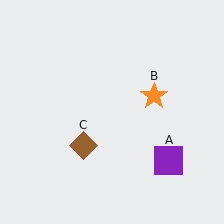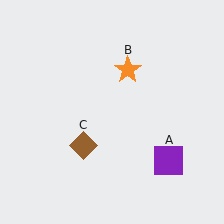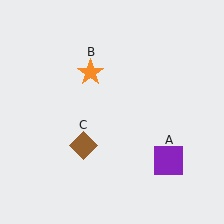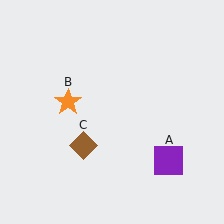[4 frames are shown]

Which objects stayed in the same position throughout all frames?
Purple square (object A) and brown diamond (object C) remained stationary.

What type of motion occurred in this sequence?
The orange star (object B) rotated counterclockwise around the center of the scene.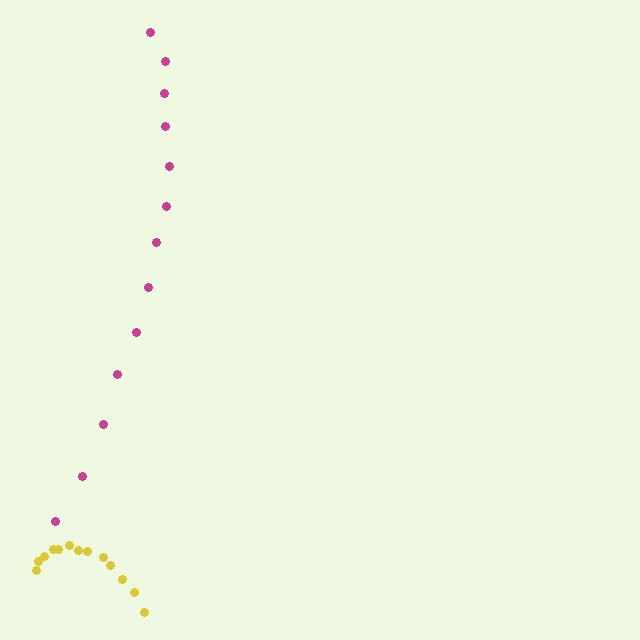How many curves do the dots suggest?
There are 2 distinct paths.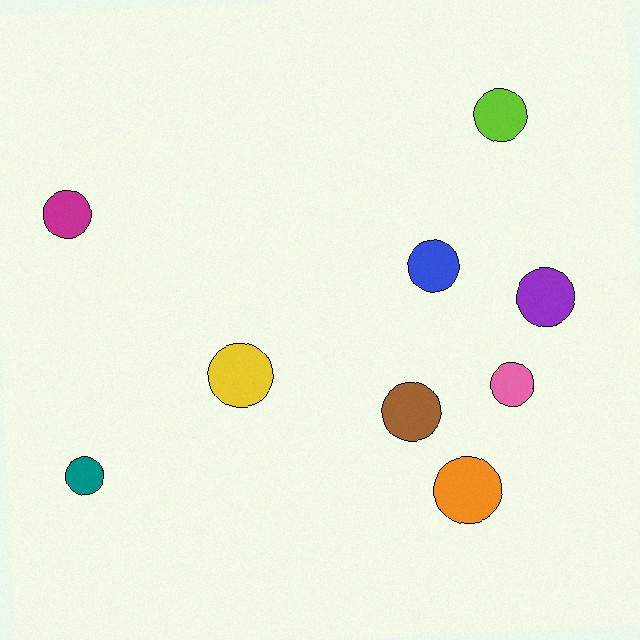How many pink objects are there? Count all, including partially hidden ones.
There is 1 pink object.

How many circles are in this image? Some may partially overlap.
There are 9 circles.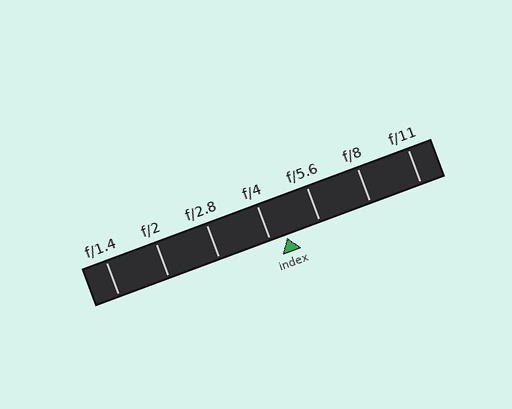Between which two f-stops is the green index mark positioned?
The index mark is between f/4 and f/5.6.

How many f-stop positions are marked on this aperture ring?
There are 7 f-stop positions marked.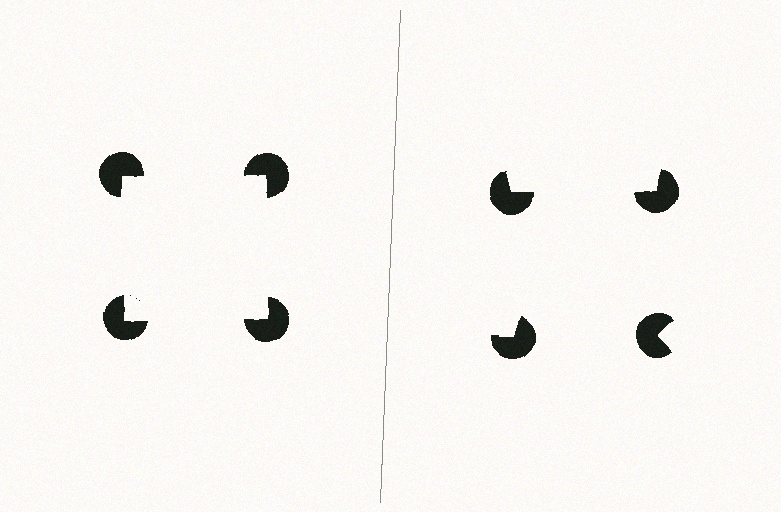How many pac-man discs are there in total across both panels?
8 — 4 on each side.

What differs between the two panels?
The pac-man discs are positioned identically on both sides; only the wedge orientations differ. On the left they align to a square; on the right they are misaligned.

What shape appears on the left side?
An illusory square.